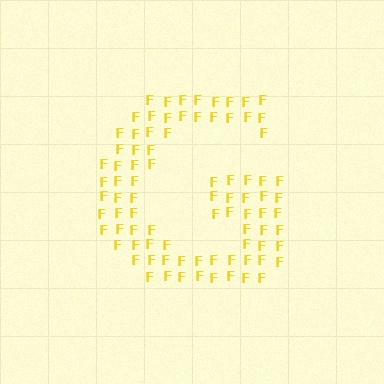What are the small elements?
The small elements are letter F's.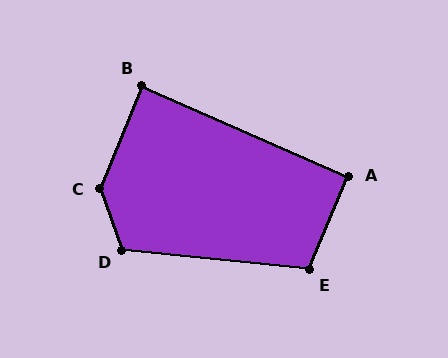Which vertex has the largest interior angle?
C, at approximately 138 degrees.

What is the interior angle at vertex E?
Approximately 107 degrees (obtuse).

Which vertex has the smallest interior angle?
B, at approximately 88 degrees.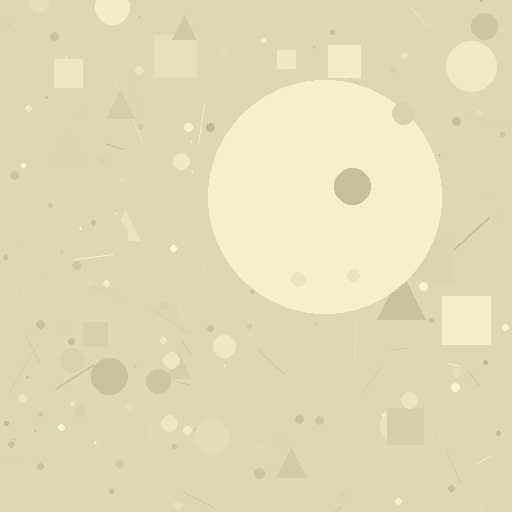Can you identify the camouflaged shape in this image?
The camouflaged shape is a circle.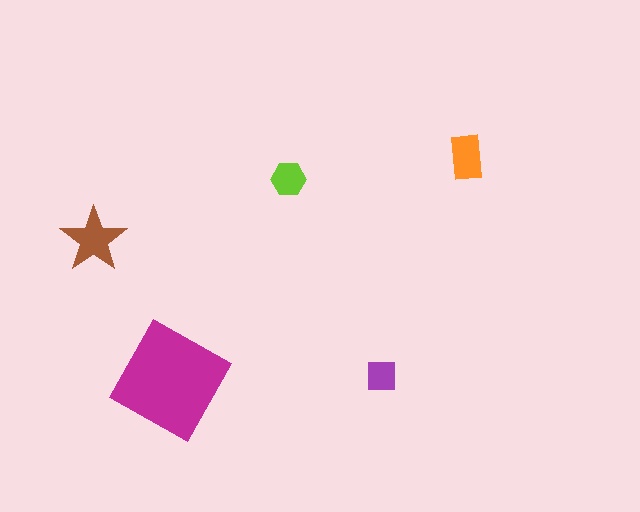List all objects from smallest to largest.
The purple square, the lime hexagon, the orange rectangle, the brown star, the magenta diamond.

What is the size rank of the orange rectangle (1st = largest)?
3rd.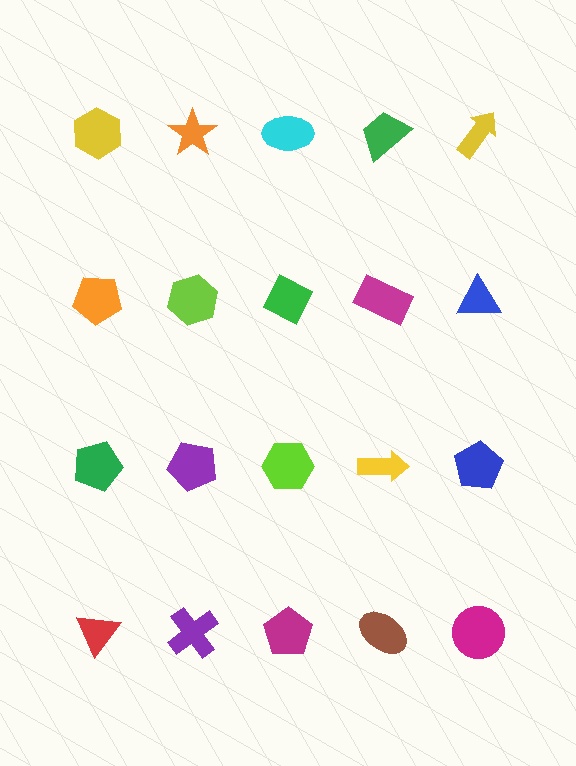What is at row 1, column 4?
A green trapezoid.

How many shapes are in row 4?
5 shapes.